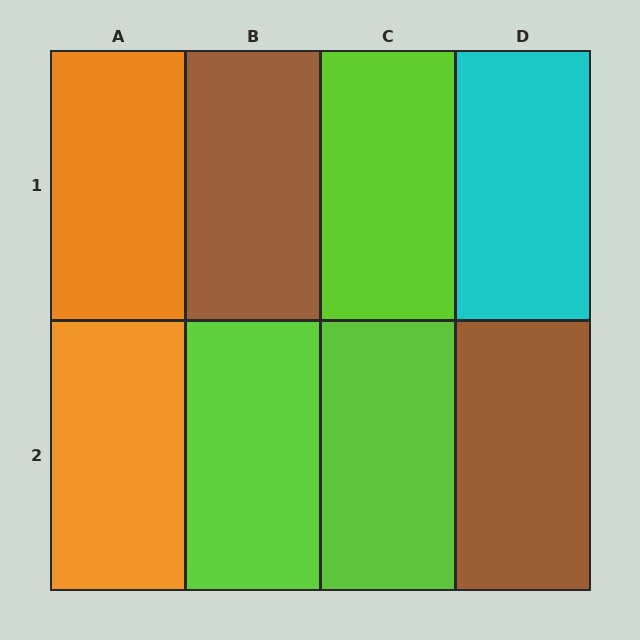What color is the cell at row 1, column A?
Orange.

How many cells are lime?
3 cells are lime.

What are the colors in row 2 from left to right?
Orange, lime, lime, brown.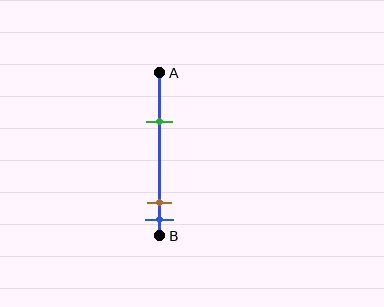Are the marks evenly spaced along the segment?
No, the marks are not evenly spaced.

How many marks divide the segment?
There are 3 marks dividing the segment.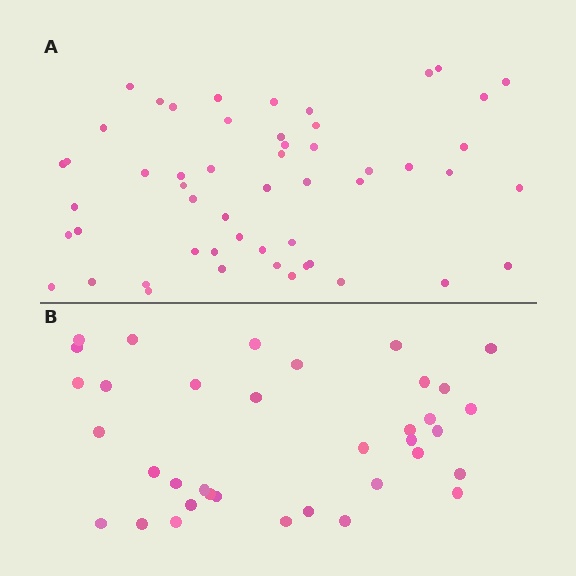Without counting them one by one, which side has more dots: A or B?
Region A (the top region) has more dots.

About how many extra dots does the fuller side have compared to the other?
Region A has approximately 15 more dots than region B.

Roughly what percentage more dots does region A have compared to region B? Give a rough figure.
About 45% more.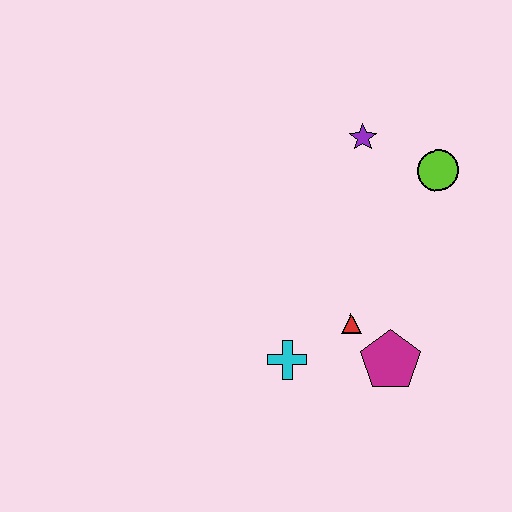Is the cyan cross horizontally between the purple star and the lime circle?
No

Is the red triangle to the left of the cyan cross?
No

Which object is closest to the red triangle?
The magenta pentagon is closest to the red triangle.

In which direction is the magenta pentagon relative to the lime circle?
The magenta pentagon is below the lime circle.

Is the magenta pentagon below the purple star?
Yes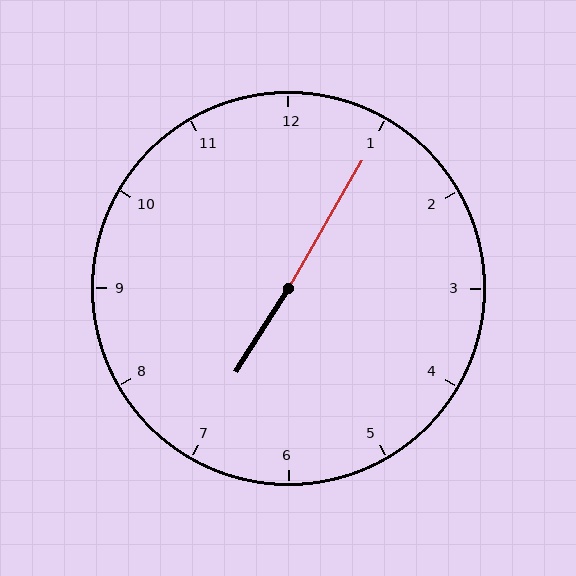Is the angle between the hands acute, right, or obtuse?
It is obtuse.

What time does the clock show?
7:05.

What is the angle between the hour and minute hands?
Approximately 178 degrees.